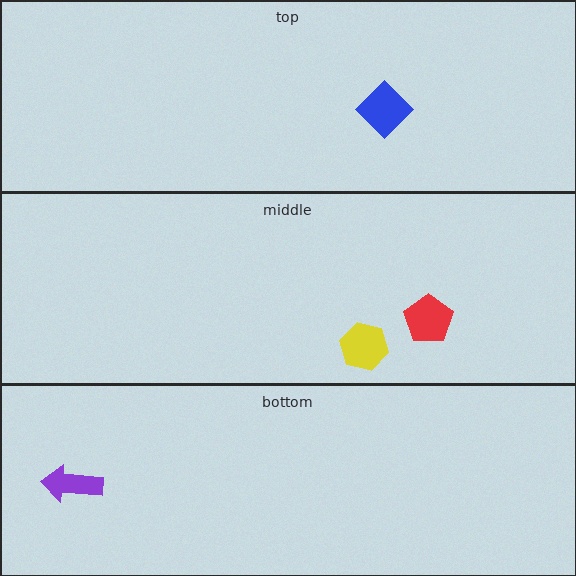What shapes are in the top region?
The blue diamond.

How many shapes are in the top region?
1.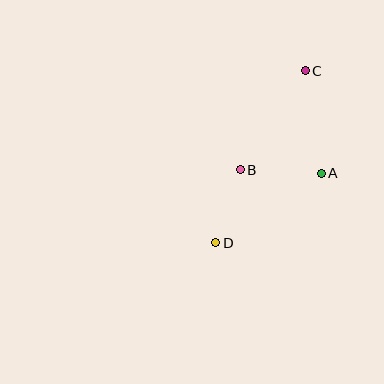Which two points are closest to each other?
Points B and D are closest to each other.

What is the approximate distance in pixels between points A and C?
The distance between A and C is approximately 104 pixels.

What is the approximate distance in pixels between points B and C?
The distance between B and C is approximately 118 pixels.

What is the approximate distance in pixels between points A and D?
The distance between A and D is approximately 126 pixels.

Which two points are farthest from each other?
Points C and D are farthest from each other.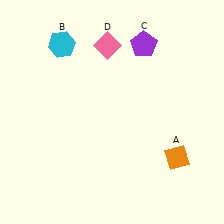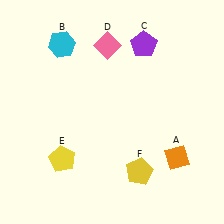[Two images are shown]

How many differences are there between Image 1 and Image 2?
There are 2 differences between the two images.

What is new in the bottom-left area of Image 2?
A yellow pentagon (E) was added in the bottom-left area of Image 2.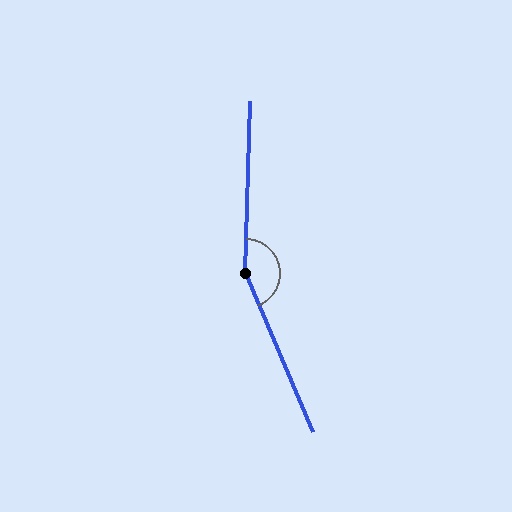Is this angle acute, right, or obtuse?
It is obtuse.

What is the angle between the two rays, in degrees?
Approximately 155 degrees.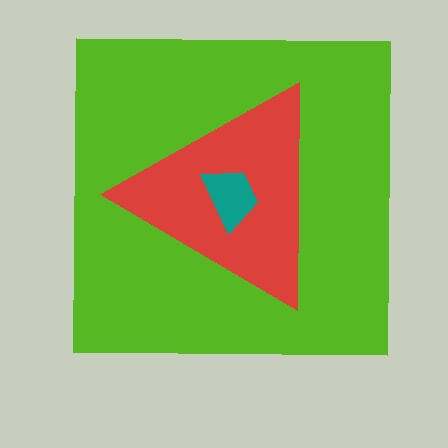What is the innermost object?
The teal trapezoid.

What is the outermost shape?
The lime square.